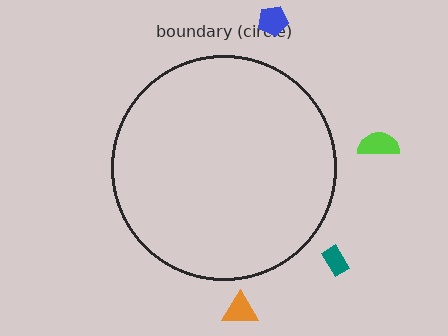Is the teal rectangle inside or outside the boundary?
Outside.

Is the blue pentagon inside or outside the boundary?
Outside.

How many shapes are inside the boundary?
0 inside, 4 outside.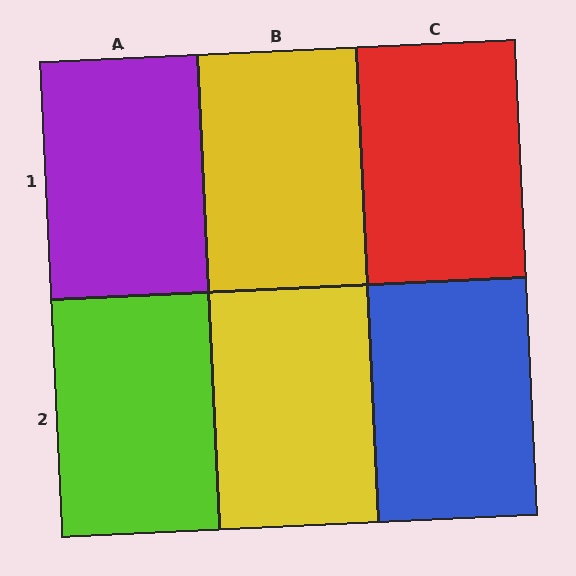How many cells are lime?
1 cell is lime.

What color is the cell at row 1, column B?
Yellow.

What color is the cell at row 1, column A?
Purple.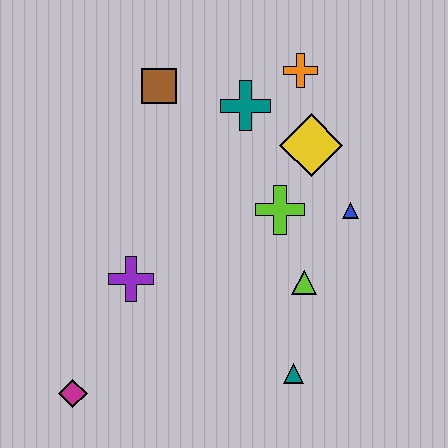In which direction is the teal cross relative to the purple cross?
The teal cross is above the purple cross.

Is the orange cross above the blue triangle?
Yes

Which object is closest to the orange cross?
The teal cross is closest to the orange cross.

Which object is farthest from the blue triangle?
The magenta diamond is farthest from the blue triangle.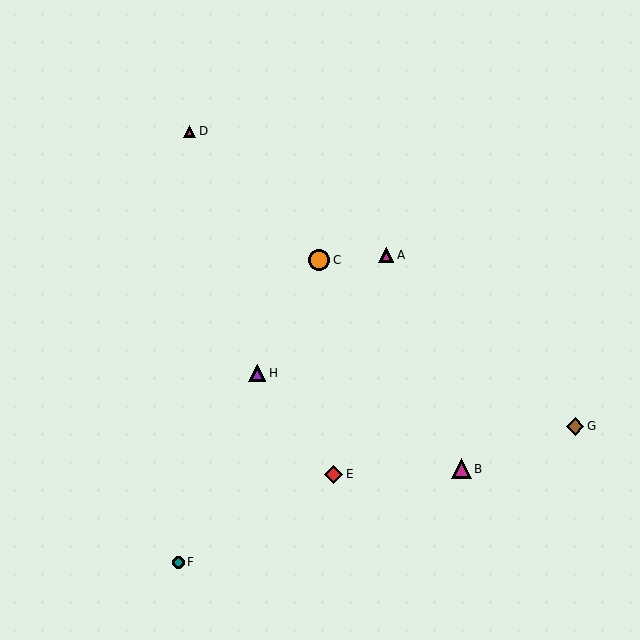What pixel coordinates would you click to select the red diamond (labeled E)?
Click at (334, 474) to select the red diamond E.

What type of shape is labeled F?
Shape F is a teal circle.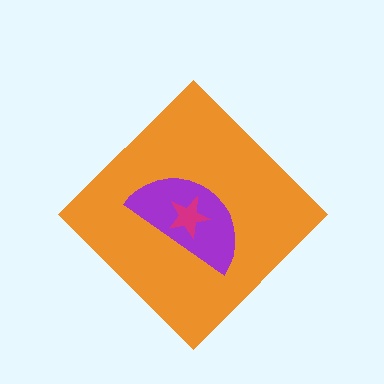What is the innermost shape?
The magenta star.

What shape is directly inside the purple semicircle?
The magenta star.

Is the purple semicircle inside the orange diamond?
Yes.